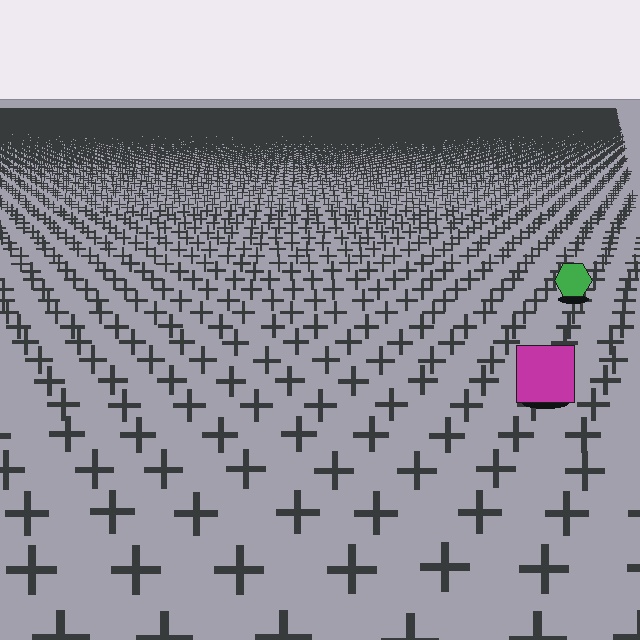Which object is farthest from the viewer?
The green hexagon is farthest from the viewer. It appears smaller and the ground texture around it is denser.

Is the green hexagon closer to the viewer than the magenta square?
No. The magenta square is closer — you can tell from the texture gradient: the ground texture is coarser near it.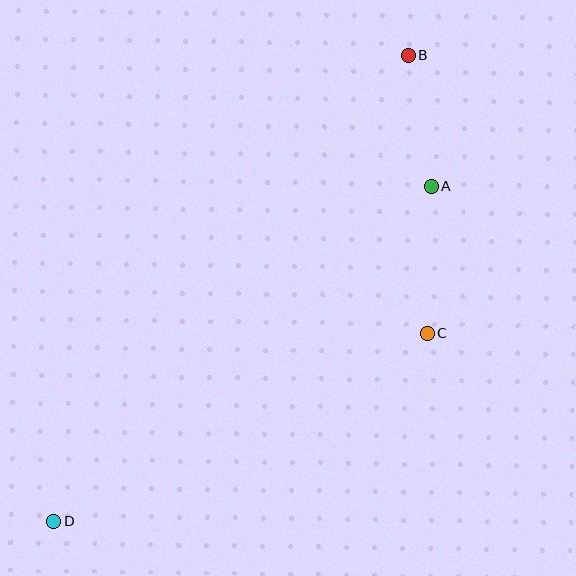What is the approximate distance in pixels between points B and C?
The distance between B and C is approximately 279 pixels.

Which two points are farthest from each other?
Points B and D are farthest from each other.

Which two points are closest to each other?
Points A and B are closest to each other.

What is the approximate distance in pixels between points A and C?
The distance between A and C is approximately 147 pixels.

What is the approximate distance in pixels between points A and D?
The distance between A and D is approximately 505 pixels.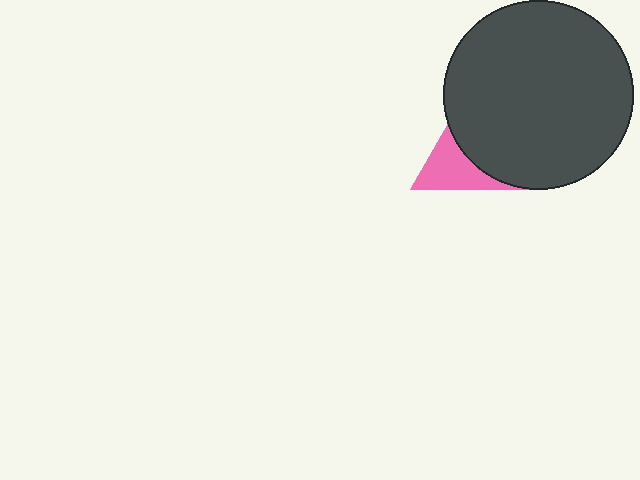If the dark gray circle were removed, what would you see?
You would see the complete pink triangle.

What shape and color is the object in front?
The object in front is a dark gray circle.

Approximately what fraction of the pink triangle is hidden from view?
Roughly 63% of the pink triangle is hidden behind the dark gray circle.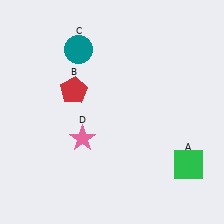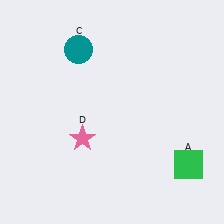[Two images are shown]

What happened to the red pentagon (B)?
The red pentagon (B) was removed in Image 2. It was in the top-left area of Image 1.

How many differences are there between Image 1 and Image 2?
There is 1 difference between the two images.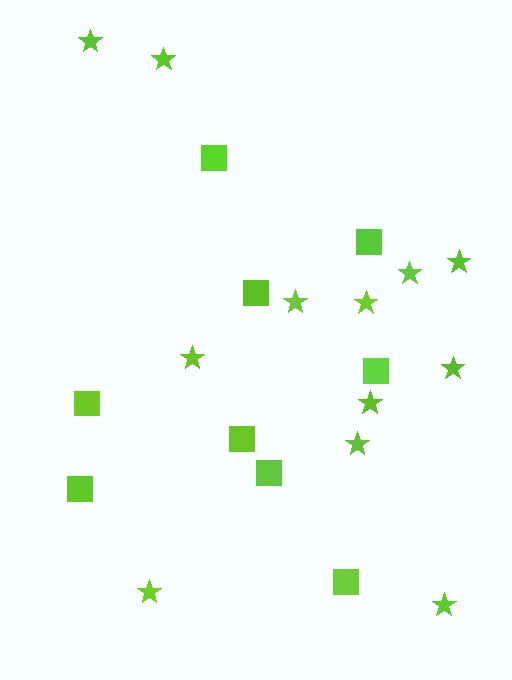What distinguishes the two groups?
There are 2 groups: one group of squares (9) and one group of stars (12).